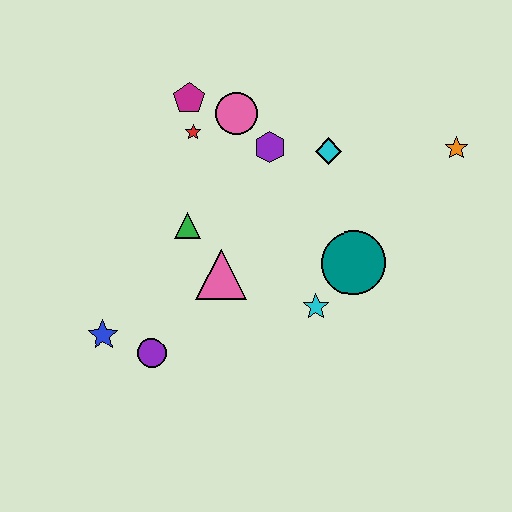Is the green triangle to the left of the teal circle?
Yes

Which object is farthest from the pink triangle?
The orange star is farthest from the pink triangle.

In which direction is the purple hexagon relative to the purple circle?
The purple hexagon is above the purple circle.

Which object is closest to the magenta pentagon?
The red star is closest to the magenta pentagon.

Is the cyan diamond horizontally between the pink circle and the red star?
No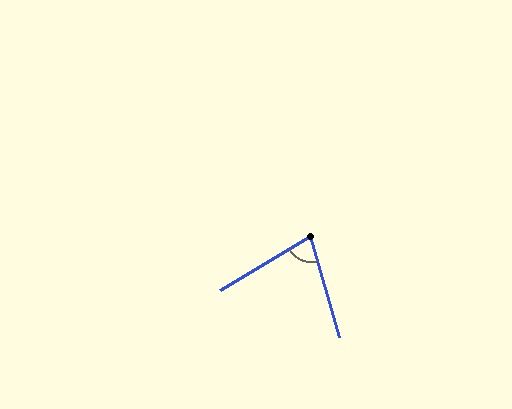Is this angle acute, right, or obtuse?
It is acute.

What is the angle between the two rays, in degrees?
Approximately 75 degrees.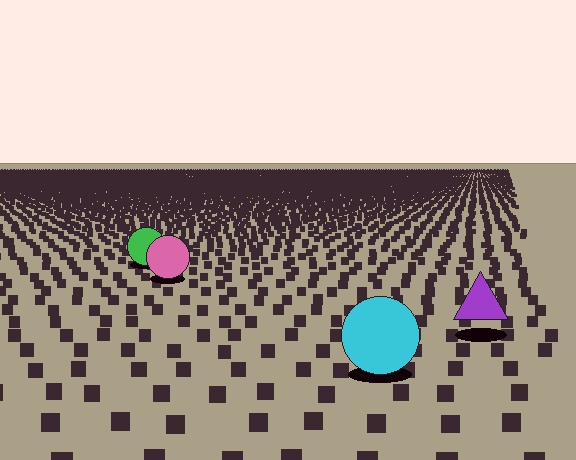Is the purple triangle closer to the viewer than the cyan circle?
No. The cyan circle is closer — you can tell from the texture gradient: the ground texture is coarser near it.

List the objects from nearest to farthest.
From nearest to farthest: the cyan circle, the purple triangle, the pink circle, the green circle.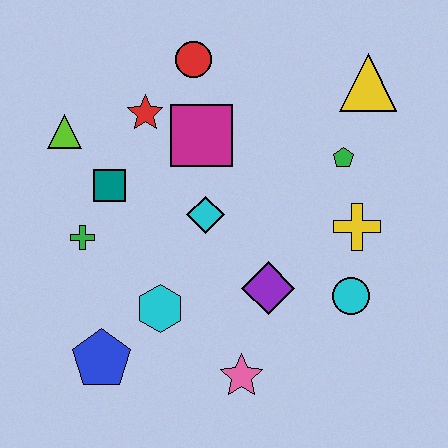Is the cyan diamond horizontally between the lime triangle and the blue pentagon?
No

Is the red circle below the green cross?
No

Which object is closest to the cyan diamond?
The magenta square is closest to the cyan diamond.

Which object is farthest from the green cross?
The yellow triangle is farthest from the green cross.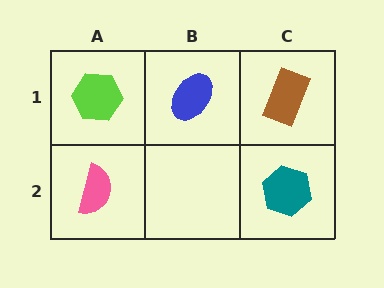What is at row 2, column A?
A pink semicircle.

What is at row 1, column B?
A blue ellipse.